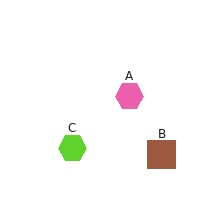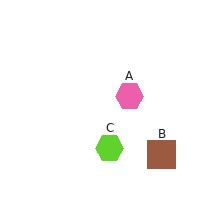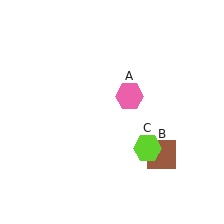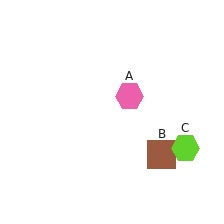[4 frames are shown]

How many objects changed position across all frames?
1 object changed position: lime hexagon (object C).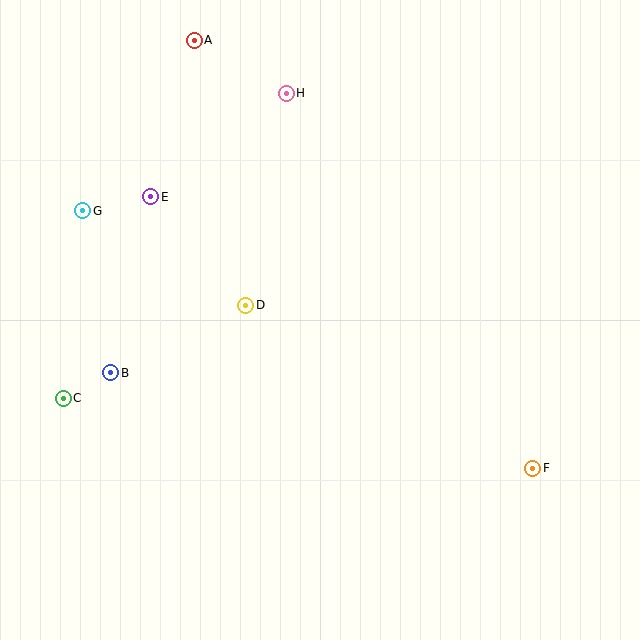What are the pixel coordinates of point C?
Point C is at (63, 398).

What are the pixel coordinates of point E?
Point E is at (151, 197).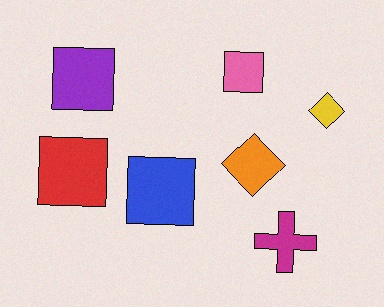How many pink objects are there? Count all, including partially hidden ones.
There is 1 pink object.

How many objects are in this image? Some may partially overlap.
There are 7 objects.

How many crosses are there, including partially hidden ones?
There is 1 cross.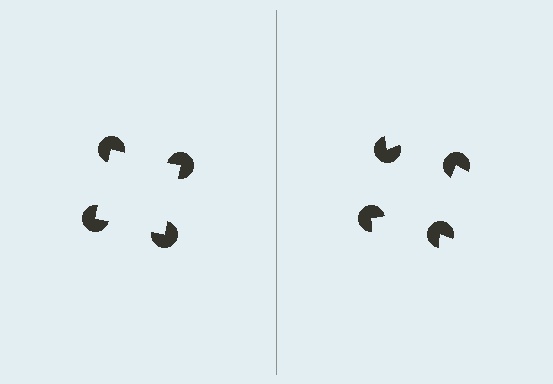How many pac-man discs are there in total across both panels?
8 — 4 on each side.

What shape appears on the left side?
An illusory square.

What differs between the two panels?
The pac-man discs are positioned identically on both sides; only the wedge orientations differ. On the left they align to a square; on the right they are misaligned.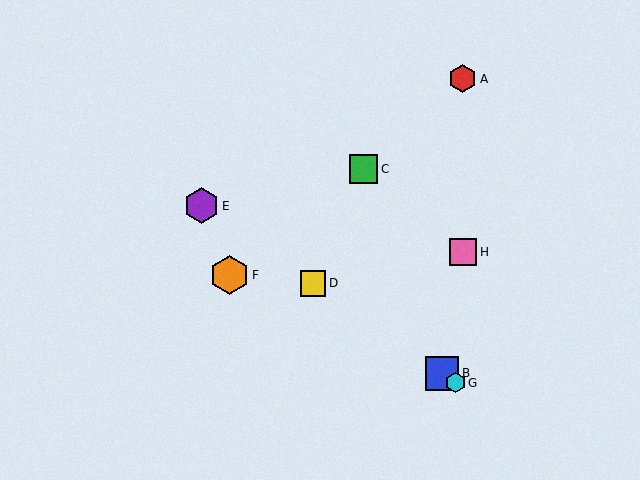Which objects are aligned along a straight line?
Objects B, D, E, G are aligned along a straight line.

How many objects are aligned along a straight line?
4 objects (B, D, E, G) are aligned along a straight line.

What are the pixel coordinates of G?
Object G is at (455, 383).